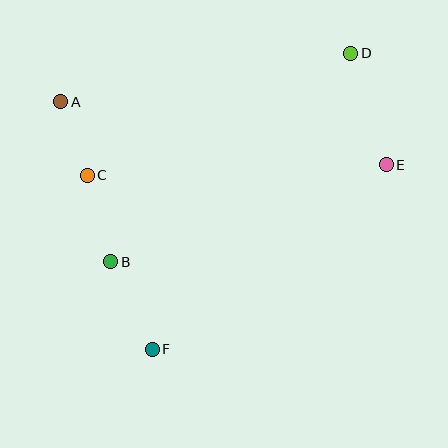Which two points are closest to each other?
Points A and C are closest to each other.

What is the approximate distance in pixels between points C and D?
The distance between C and D is approximately 291 pixels.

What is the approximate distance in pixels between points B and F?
The distance between B and F is approximately 97 pixels.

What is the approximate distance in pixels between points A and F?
The distance between A and F is approximately 264 pixels.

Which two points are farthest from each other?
Points D and F are farthest from each other.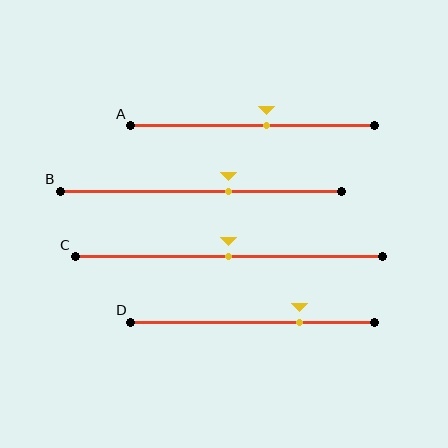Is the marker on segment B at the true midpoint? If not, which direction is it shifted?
No, the marker on segment B is shifted to the right by about 10% of the segment length.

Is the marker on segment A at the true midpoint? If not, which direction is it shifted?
No, the marker on segment A is shifted to the right by about 6% of the segment length.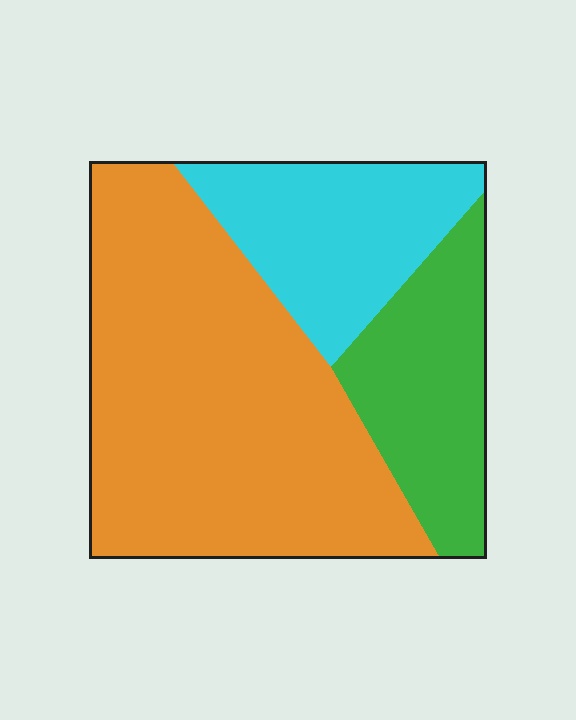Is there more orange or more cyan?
Orange.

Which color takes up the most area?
Orange, at roughly 55%.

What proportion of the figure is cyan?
Cyan takes up between a sixth and a third of the figure.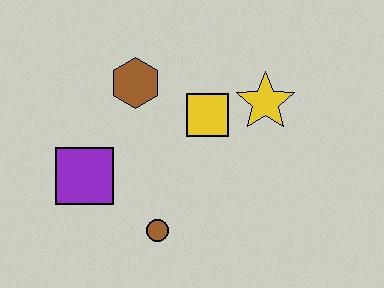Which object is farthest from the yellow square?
The purple square is farthest from the yellow square.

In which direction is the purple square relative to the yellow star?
The purple square is to the left of the yellow star.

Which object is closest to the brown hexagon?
The yellow square is closest to the brown hexagon.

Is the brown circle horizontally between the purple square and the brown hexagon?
No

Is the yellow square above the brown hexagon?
No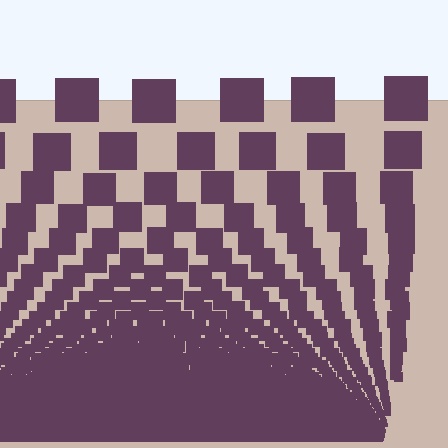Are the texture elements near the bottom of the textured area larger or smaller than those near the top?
Smaller. The gradient is inverted — elements near the bottom are smaller and denser.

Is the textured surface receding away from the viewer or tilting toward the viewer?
The surface appears to tilt toward the viewer. Texture elements get larger and sparser toward the top.